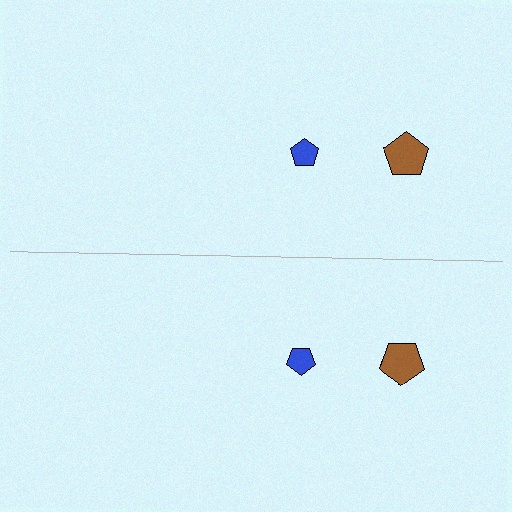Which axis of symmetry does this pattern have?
The pattern has a horizontal axis of symmetry running through the center of the image.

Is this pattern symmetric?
Yes, this pattern has bilateral (reflection) symmetry.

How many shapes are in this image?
There are 4 shapes in this image.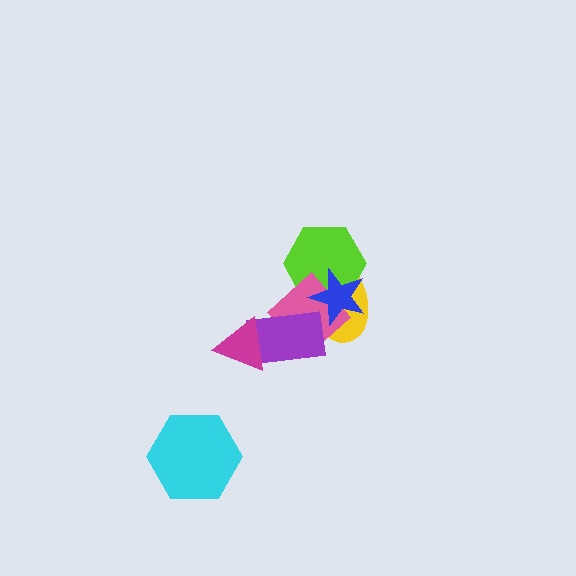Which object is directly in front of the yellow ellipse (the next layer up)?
The lime hexagon is directly in front of the yellow ellipse.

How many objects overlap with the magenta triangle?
1 object overlaps with the magenta triangle.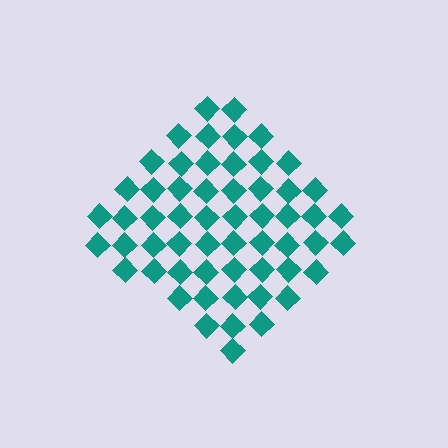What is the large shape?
The large shape is a diamond.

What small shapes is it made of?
It is made of small diamonds.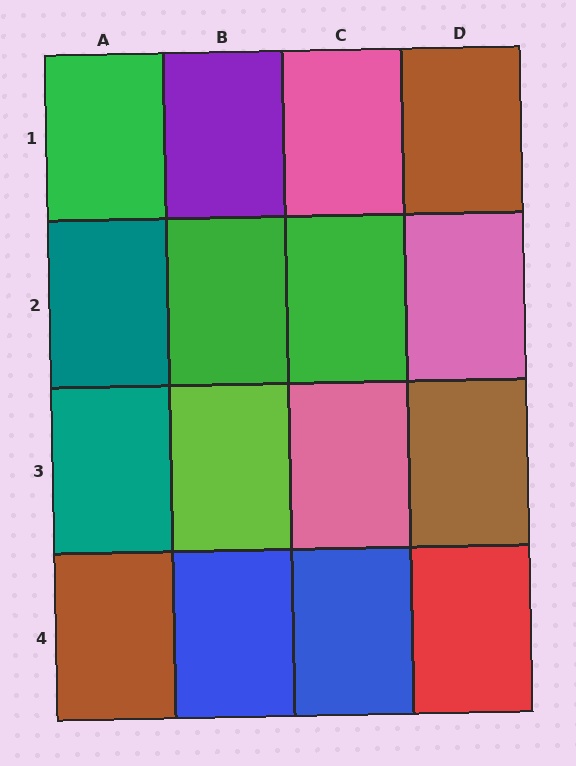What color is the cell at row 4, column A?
Brown.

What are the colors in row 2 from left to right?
Teal, green, green, pink.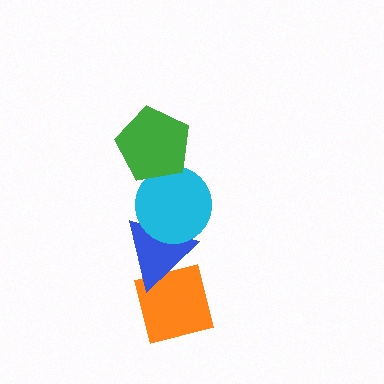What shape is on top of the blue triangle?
The cyan circle is on top of the blue triangle.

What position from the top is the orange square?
The orange square is 4th from the top.